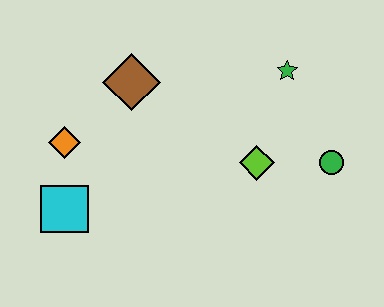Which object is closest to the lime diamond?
The green circle is closest to the lime diamond.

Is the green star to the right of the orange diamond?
Yes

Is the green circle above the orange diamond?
No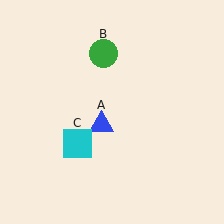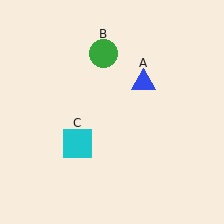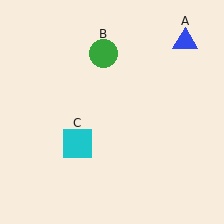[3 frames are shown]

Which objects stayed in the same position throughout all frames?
Green circle (object B) and cyan square (object C) remained stationary.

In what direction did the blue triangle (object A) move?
The blue triangle (object A) moved up and to the right.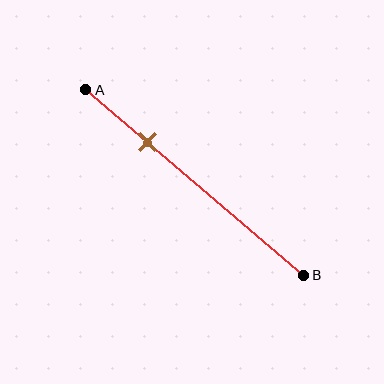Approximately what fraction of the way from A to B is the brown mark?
The brown mark is approximately 30% of the way from A to B.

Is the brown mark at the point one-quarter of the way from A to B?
No, the mark is at about 30% from A, not at the 25% one-quarter point.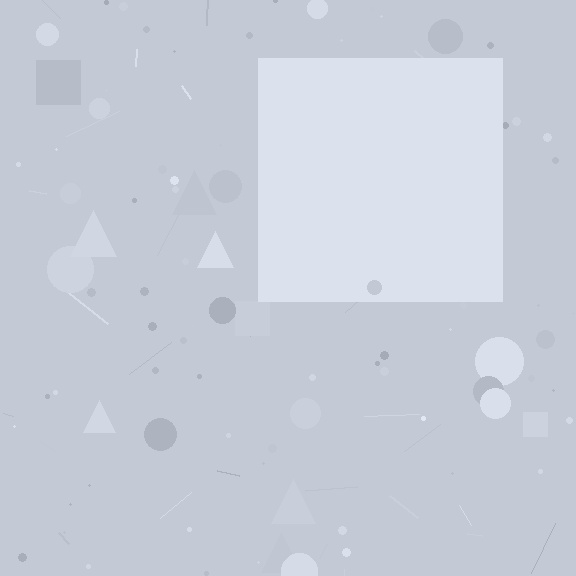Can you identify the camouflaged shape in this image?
The camouflaged shape is a square.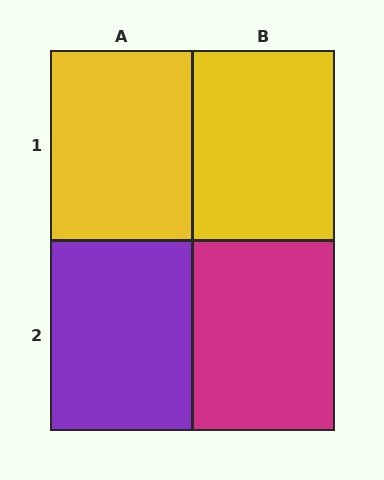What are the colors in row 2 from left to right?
Purple, magenta.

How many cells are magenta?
1 cell is magenta.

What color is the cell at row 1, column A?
Yellow.